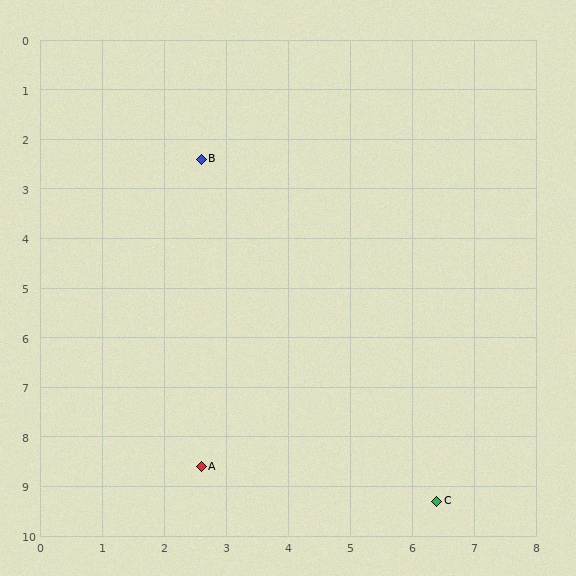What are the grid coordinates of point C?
Point C is at approximately (6.4, 9.3).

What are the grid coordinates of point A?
Point A is at approximately (2.6, 8.6).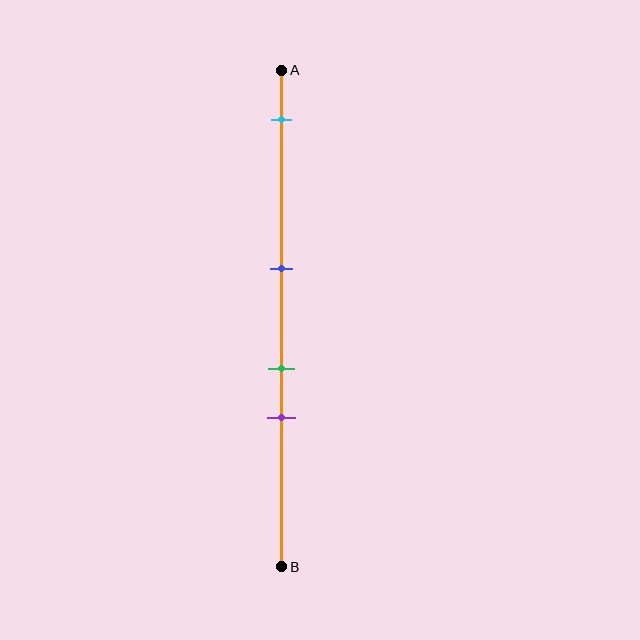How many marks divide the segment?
There are 4 marks dividing the segment.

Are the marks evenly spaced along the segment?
No, the marks are not evenly spaced.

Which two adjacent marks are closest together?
The green and purple marks are the closest adjacent pair.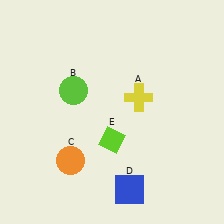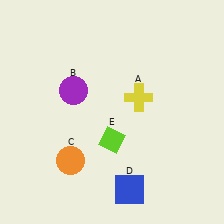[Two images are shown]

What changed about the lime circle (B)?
In Image 1, B is lime. In Image 2, it changed to purple.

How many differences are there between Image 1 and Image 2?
There is 1 difference between the two images.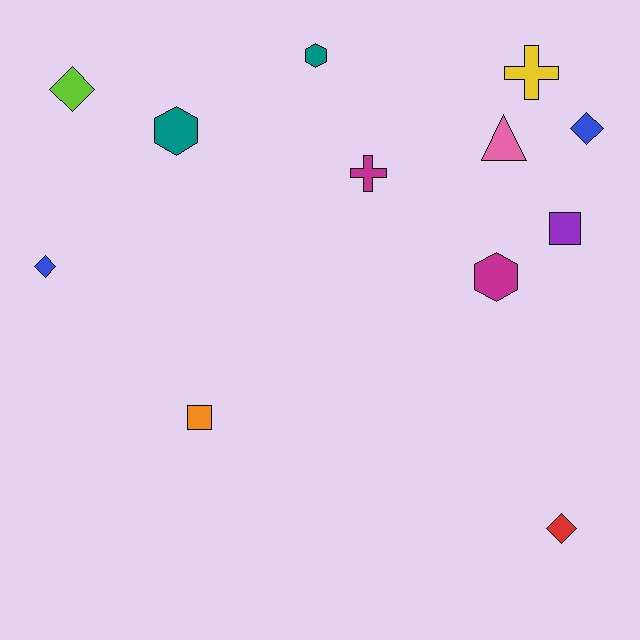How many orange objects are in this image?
There is 1 orange object.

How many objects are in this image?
There are 12 objects.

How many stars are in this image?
There are no stars.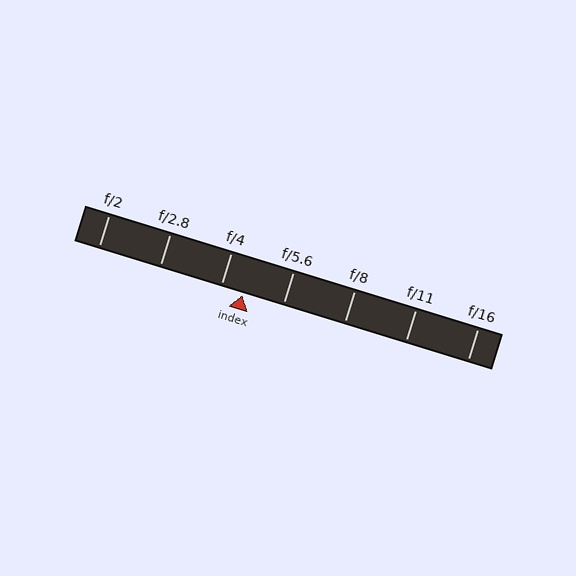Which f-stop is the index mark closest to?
The index mark is closest to f/4.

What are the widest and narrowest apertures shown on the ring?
The widest aperture shown is f/2 and the narrowest is f/16.